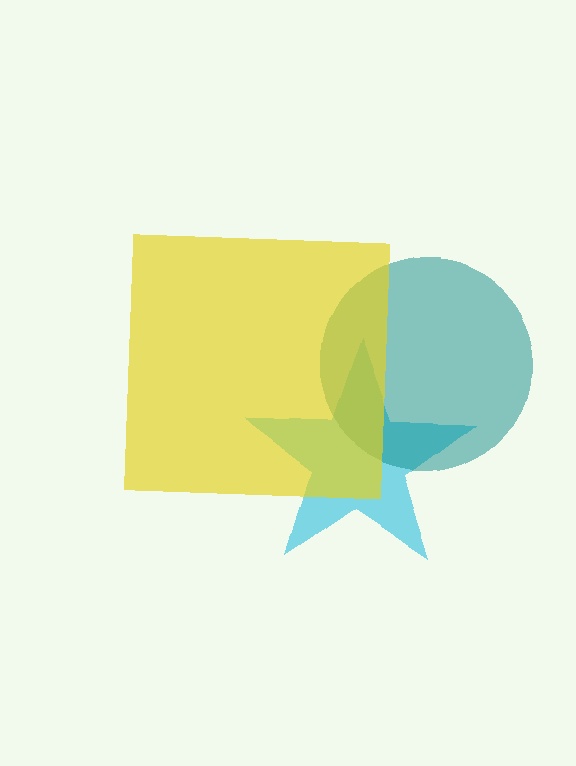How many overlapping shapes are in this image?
There are 3 overlapping shapes in the image.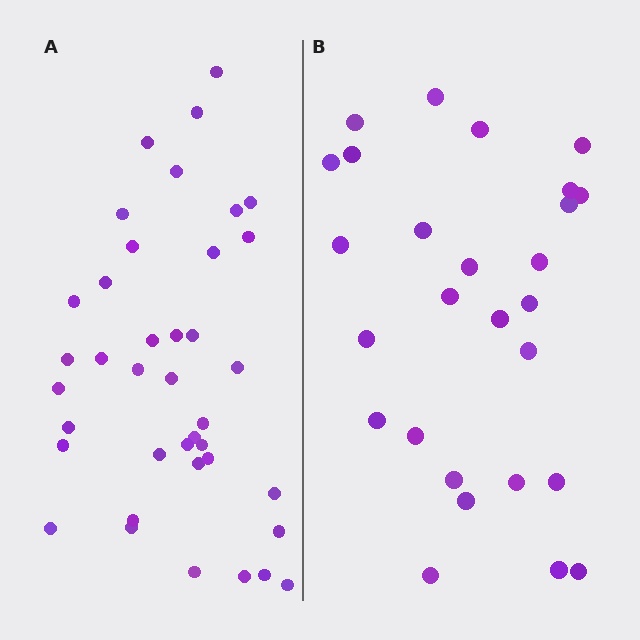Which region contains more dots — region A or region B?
Region A (the left region) has more dots.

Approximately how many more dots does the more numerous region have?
Region A has roughly 12 or so more dots than region B.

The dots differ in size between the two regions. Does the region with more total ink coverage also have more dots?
No. Region B has more total ink coverage because its dots are larger, but region A actually contains more individual dots. Total area can be misleading — the number of items is what matters here.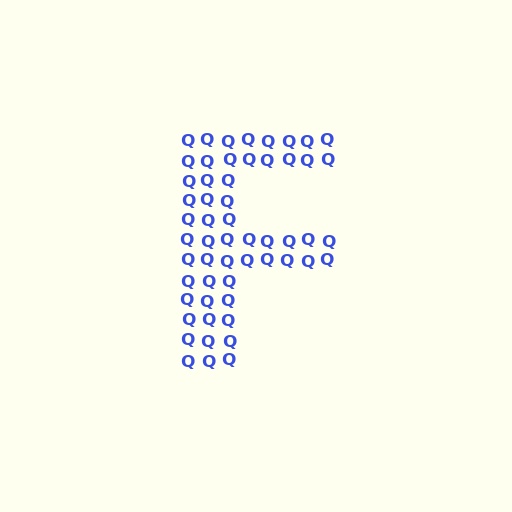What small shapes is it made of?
It is made of small letter Q's.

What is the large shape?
The large shape is the letter F.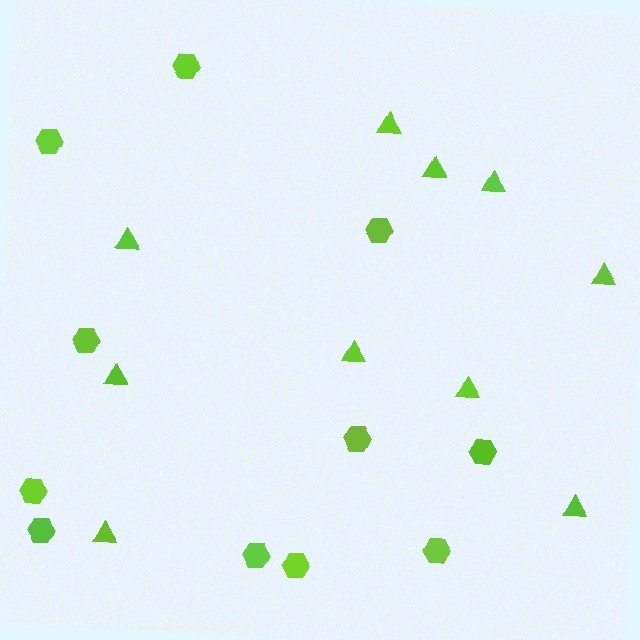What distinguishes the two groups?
There are 2 groups: one group of hexagons (11) and one group of triangles (10).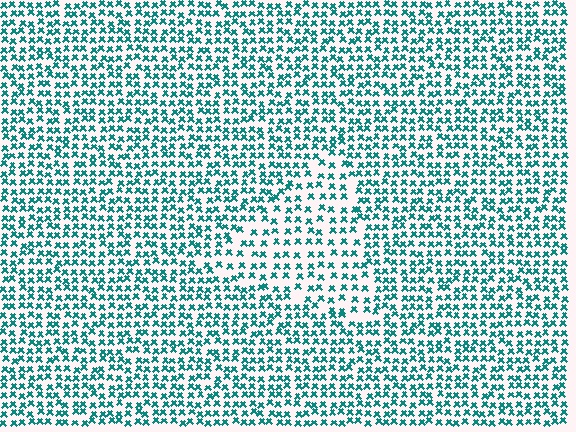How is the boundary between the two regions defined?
The boundary is defined by a change in element density (approximately 1.6x ratio). All elements are the same color, size, and shape.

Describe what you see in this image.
The image contains small teal elements arranged at two different densities. A triangle-shaped region is visible where the elements are less densely packed than the surrounding area.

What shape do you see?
I see a triangle.